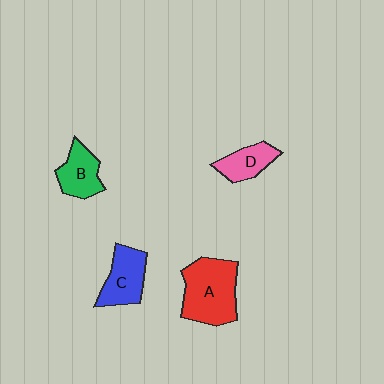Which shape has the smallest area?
Shape D (pink).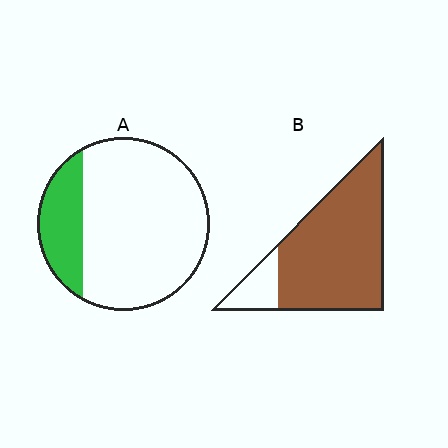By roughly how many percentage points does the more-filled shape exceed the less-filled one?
By roughly 65 percentage points (B over A).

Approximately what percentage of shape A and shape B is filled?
A is approximately 20% and B is approximately 85%.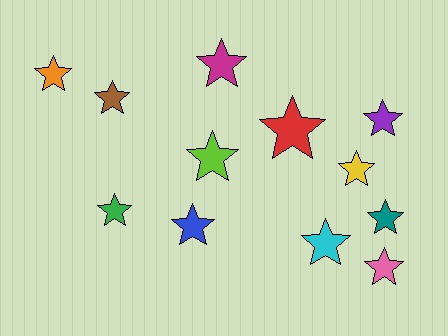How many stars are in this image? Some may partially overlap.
There are 12 stars.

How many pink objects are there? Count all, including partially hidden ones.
There is 1 pink object.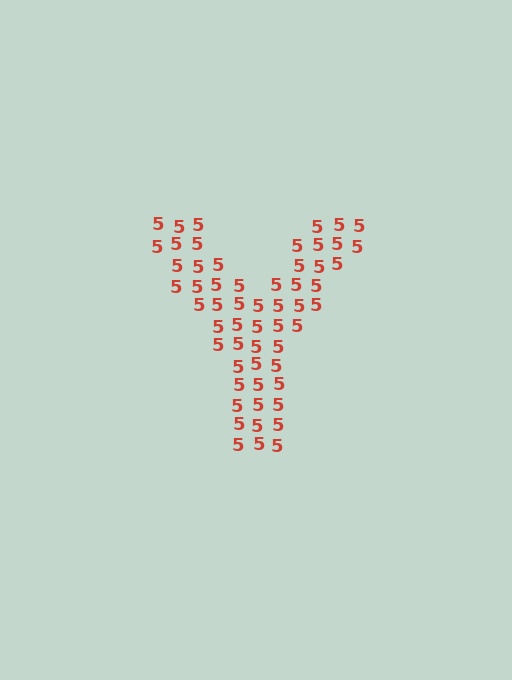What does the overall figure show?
The overall figure shows the letter Y.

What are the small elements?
The small elements are digit 5's.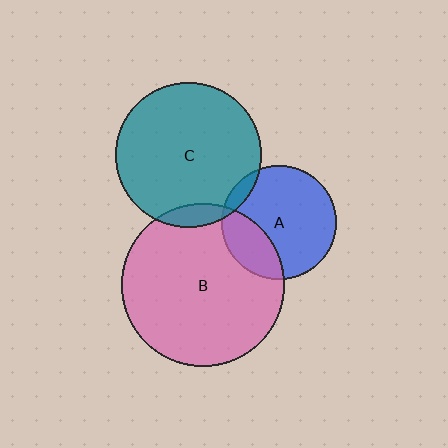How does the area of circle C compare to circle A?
Approximately 1.6 times.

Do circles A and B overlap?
Yes.